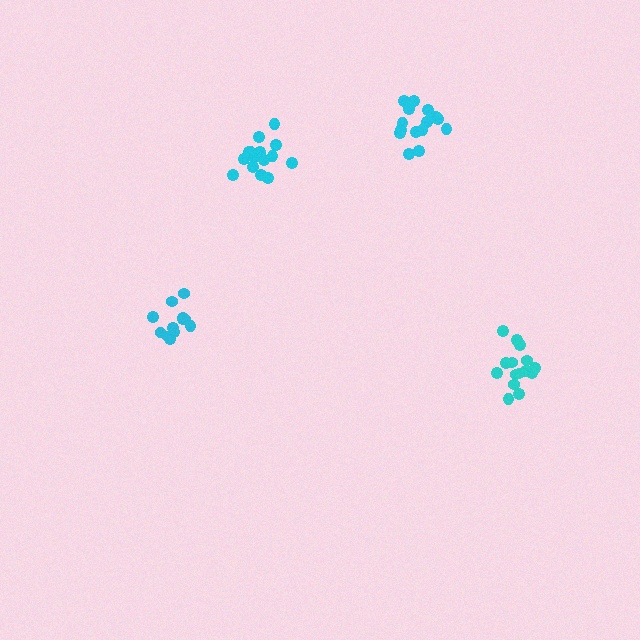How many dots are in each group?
Group 1: 12 dots, Group 2: 16 dots, Group 3: 15 dots, Group 4: 16 dots (59 total).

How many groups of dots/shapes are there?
There are 4 groups.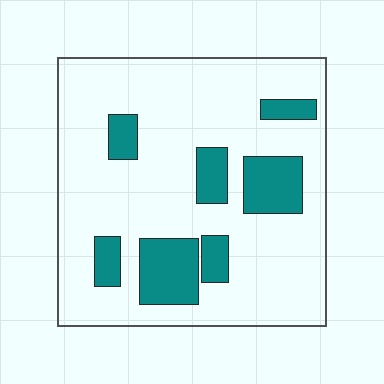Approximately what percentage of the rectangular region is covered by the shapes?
Approximately 20%.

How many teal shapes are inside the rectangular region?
7.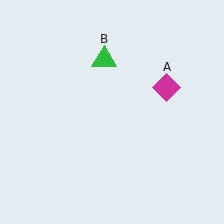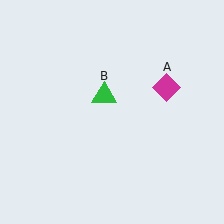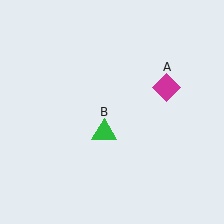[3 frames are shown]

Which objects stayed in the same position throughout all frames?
Magenta diamond (object A) remained stationary.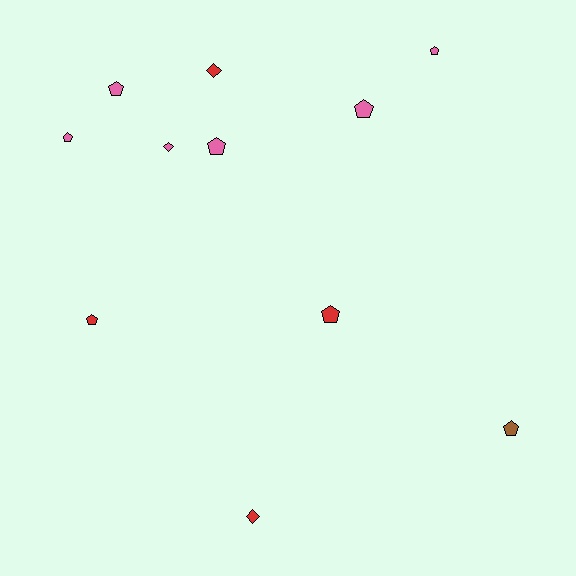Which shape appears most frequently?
Pentagon, with 8 objects.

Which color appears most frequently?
Pink, with 6 objects.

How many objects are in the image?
There are 11 objects.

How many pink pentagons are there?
There are 5 pink pentagons.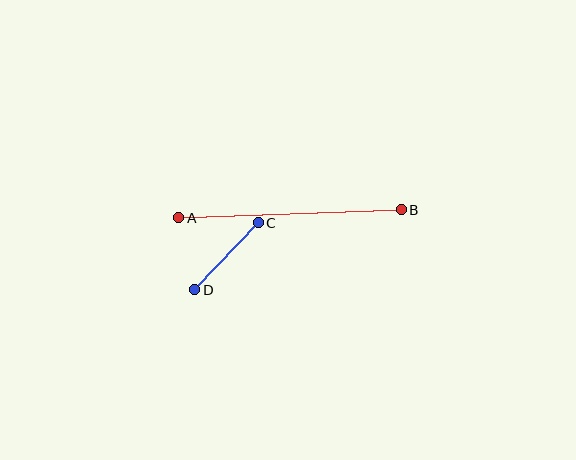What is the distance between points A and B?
The distance is approximately 222 pixels.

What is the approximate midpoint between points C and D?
The midpoint is at approximately (227, 256) pixels.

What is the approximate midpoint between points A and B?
The midpoint is at approximately (290, 214) pixels.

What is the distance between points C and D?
The distance is approximately 93 pixels.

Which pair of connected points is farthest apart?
Points A and B are farthest apart.